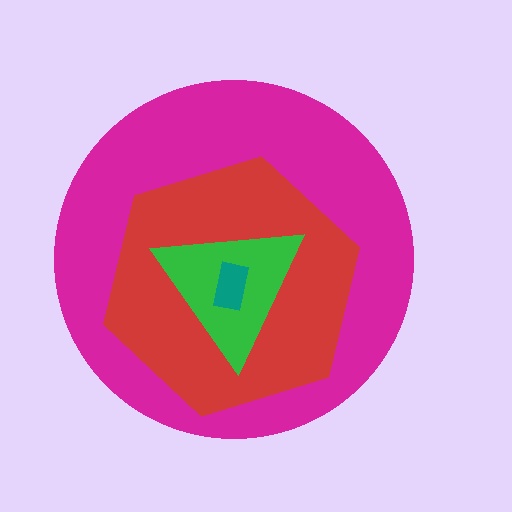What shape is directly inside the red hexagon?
The green triangle.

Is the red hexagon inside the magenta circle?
Yes.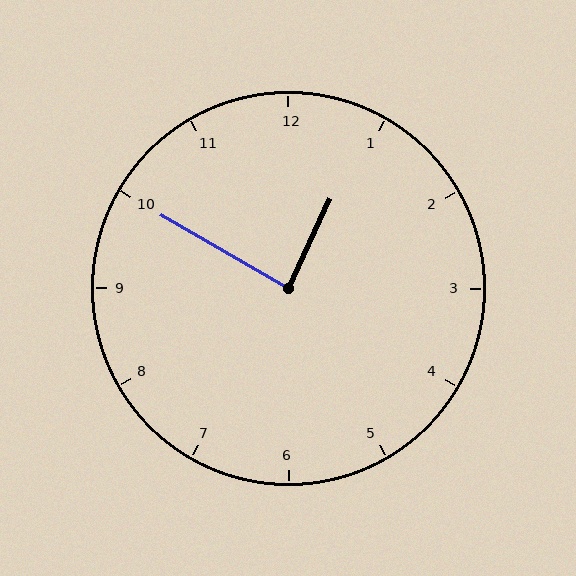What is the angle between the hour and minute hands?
Approximately 85 degrees.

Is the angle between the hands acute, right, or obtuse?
It is right.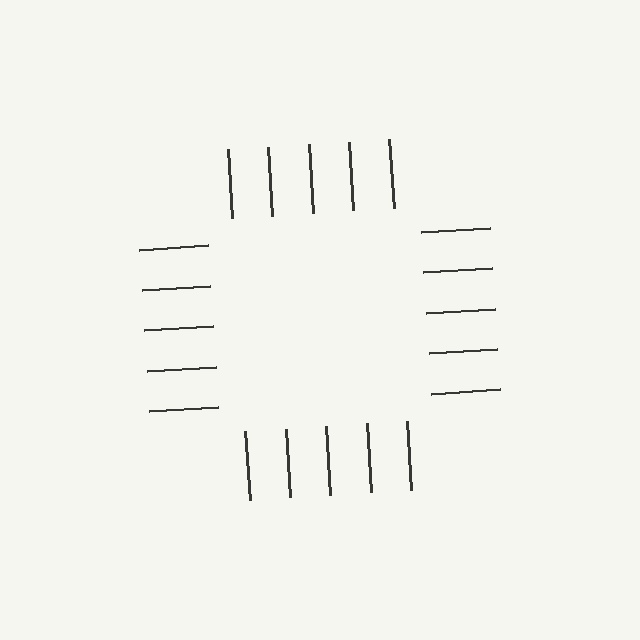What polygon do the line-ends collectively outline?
An illusory square — the line segments terminate on its edges but no continuous stroke is drawn.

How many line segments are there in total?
20 — 5 along each of the 4 edges.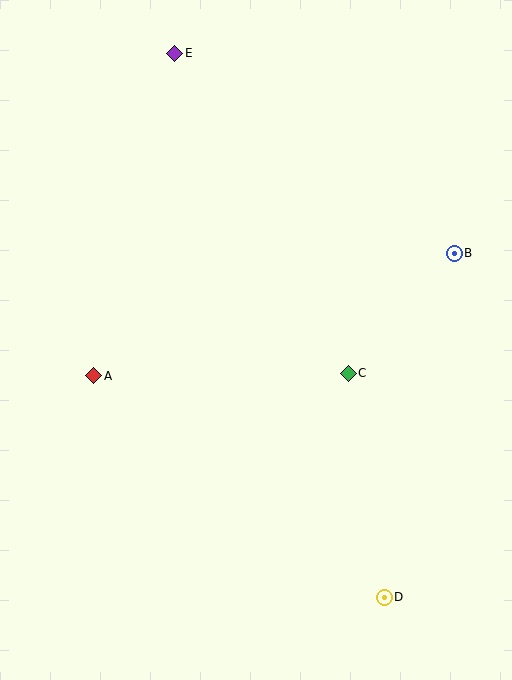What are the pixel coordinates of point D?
Point D is at (384, 597).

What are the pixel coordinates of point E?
Point E is at (175, 53).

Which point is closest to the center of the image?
Point C at (348, 373) is closest to the center.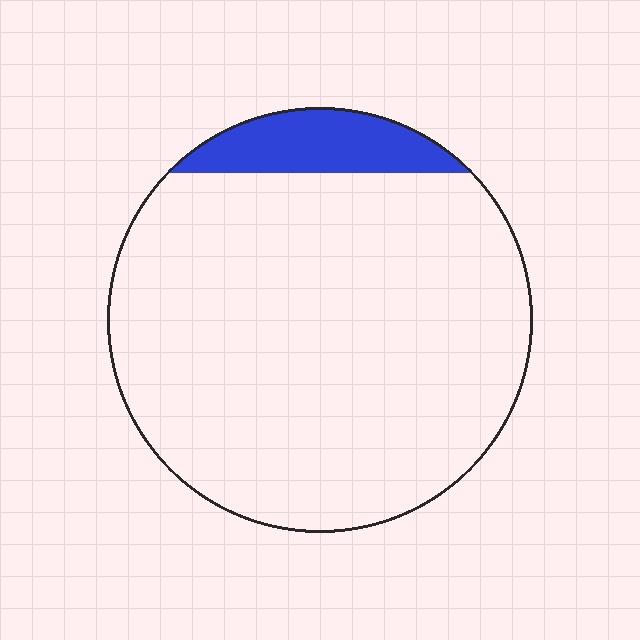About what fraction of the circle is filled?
About one tenth (1/10).